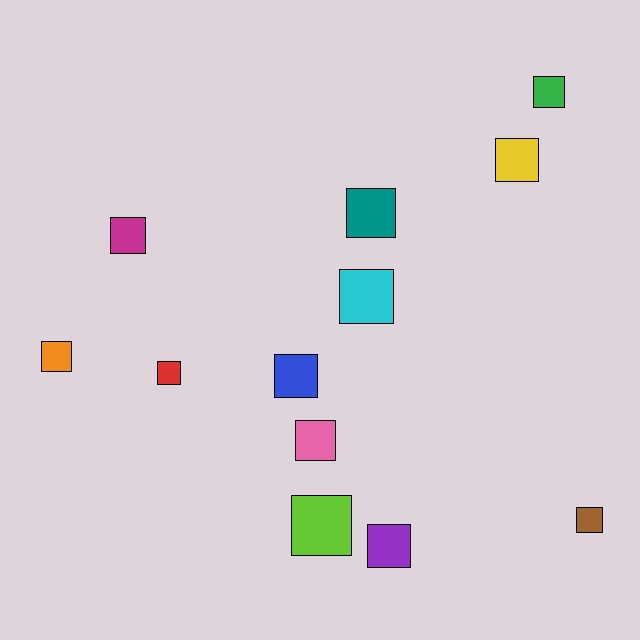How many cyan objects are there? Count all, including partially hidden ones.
There is 1 cyan object.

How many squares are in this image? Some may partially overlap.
There are 12 squares.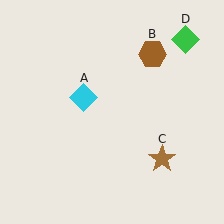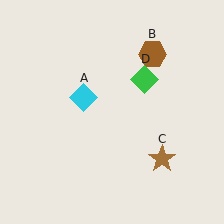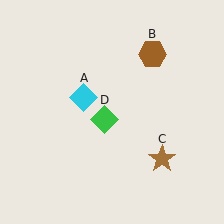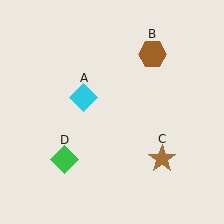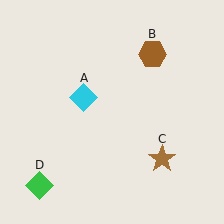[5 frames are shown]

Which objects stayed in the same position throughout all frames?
Cyan diamond (object A) and brown hexagon (object B) and brown star (object C) remained stationary.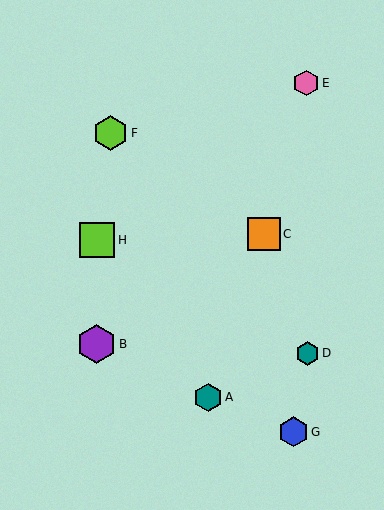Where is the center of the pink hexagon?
The center of the pink hexagon is at (306, 83).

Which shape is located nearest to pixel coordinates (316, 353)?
The teal hexagon (labeled D) at (307, 353) is nearest to that location.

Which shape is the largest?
The purple hexagon (labeled B) is the largest.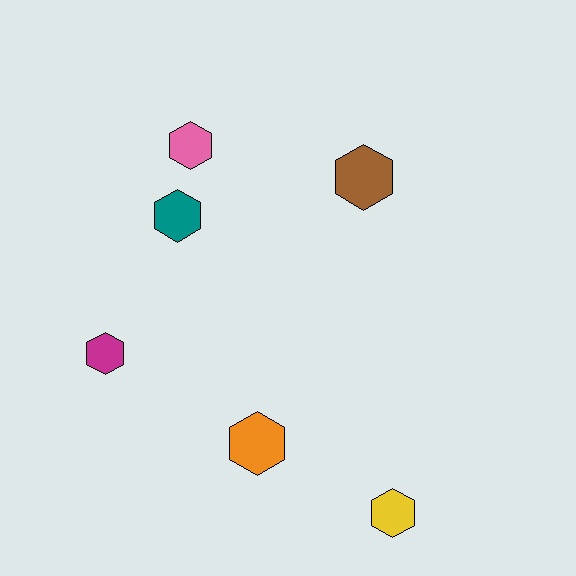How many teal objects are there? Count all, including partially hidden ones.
There is 1 teal object.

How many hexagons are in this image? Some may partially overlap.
There are 6 hexagons.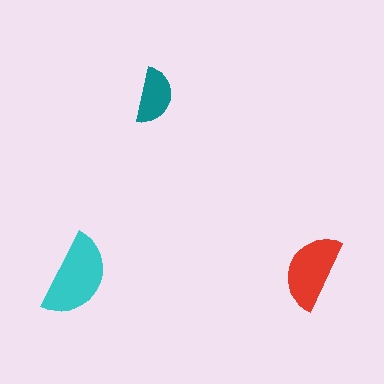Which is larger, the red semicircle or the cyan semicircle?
The cyan one.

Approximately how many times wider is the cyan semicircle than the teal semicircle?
About 1.5 times wider.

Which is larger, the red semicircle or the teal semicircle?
The red one.